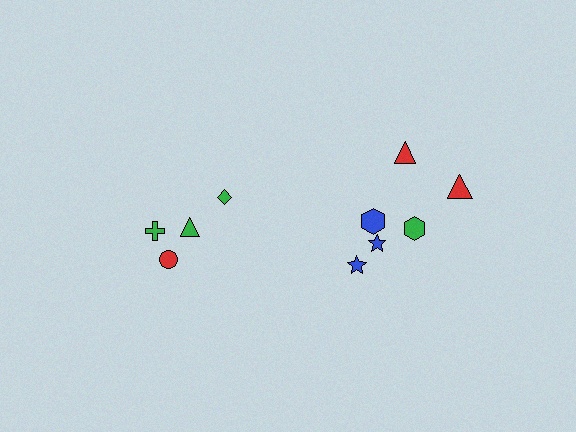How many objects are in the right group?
There are 6 objects.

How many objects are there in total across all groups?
There are 10 objects.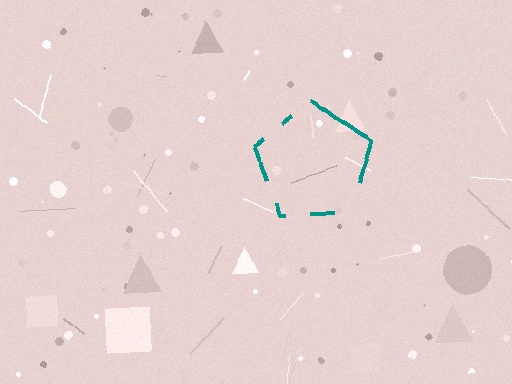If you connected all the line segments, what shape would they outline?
They would outline a pentagon.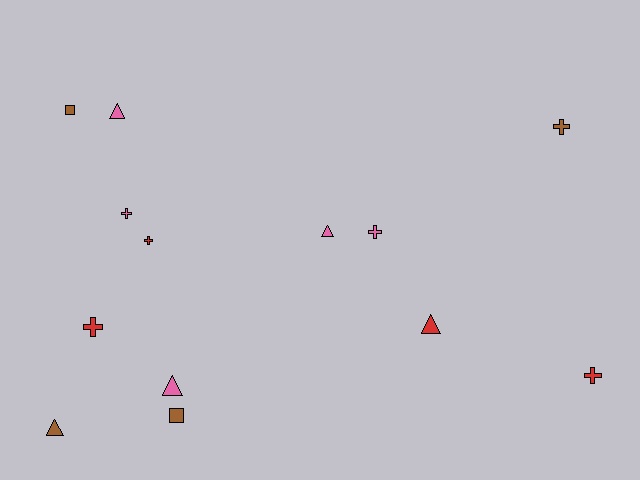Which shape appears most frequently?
Cross, with 6 objects.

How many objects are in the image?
There are 13 objects.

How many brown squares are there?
There are 2 brown squares.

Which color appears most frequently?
Pink, with 5 objects.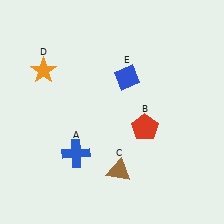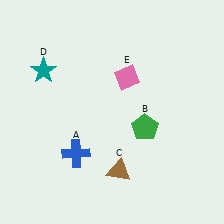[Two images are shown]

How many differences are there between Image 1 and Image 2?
There are 3 differences between the two images.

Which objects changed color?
B changed from red to green. D changed from orange to teal. E changed from blue to pink.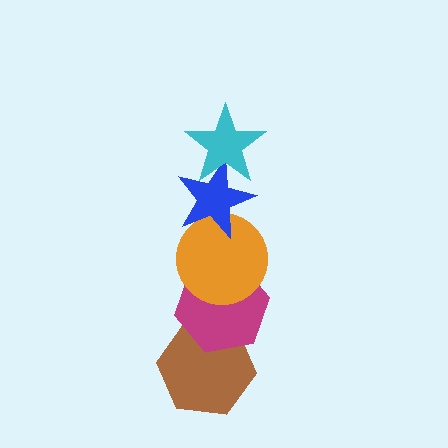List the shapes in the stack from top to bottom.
From top to bottom: the cyan star, the blue star, the orange circle, the magenta hexagon, the brown hexagon.